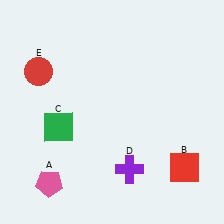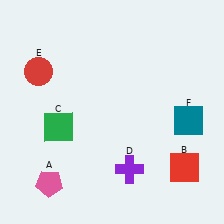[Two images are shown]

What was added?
A teal square (F) was added in Image 2.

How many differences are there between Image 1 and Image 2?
There is 1 difference between the two images.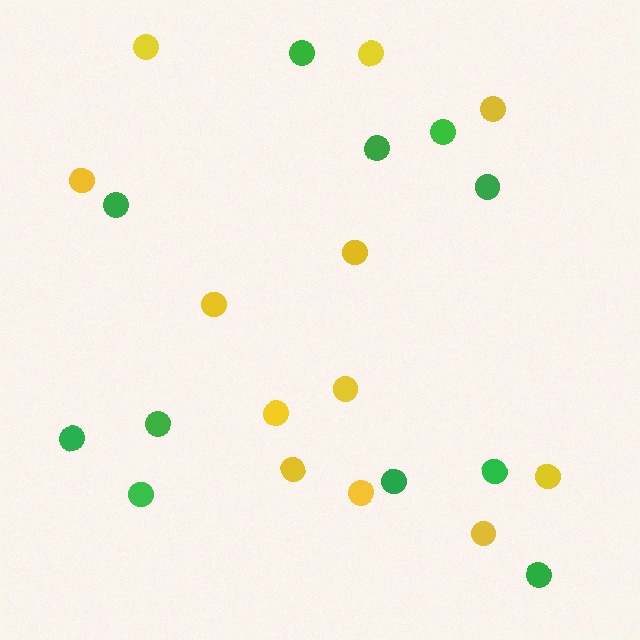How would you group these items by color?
There are 2 groups: one group of green circles (11) and one group of yellow circles (12).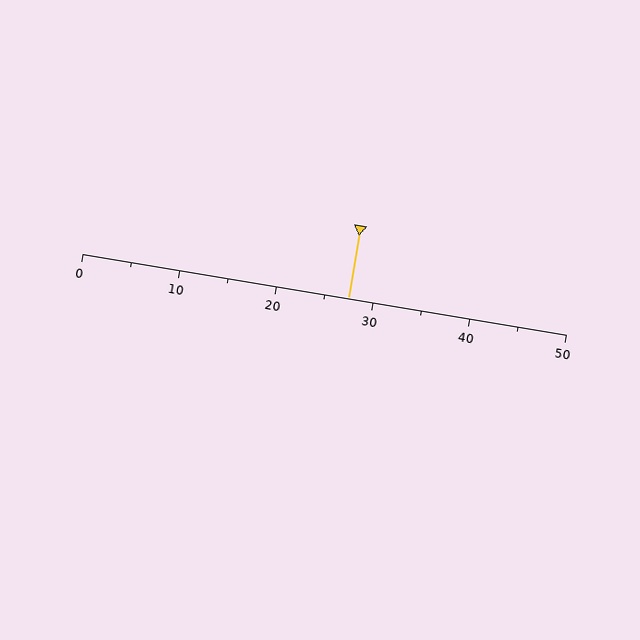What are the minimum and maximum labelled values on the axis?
The axis runs from 0 to 50.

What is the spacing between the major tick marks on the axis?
The major ticks are spaced 10 apart.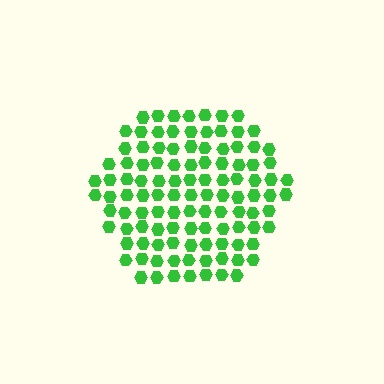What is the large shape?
The large shape is a hexagon.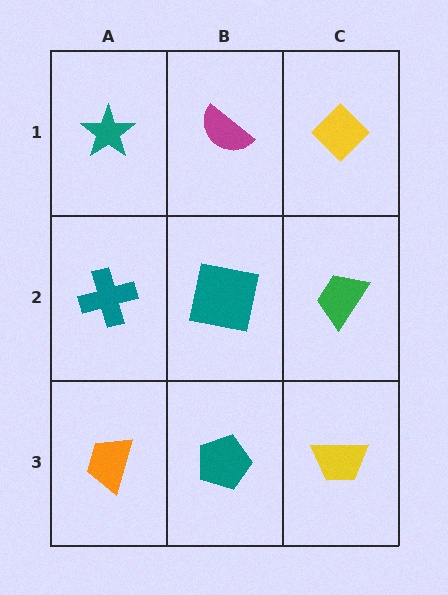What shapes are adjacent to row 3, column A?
A teal cross (row 2, column A), a teal pentagon (row 3, column B).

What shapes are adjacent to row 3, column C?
A green trapezoid (row 2, column C), a teal pentagon (row 3, column B).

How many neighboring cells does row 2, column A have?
3.